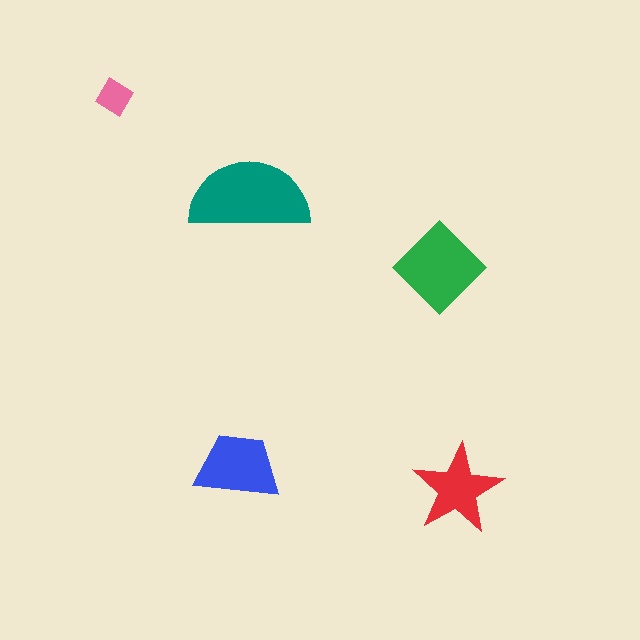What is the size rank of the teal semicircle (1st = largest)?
1st.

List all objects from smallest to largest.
The pink diamond, the red star, the blue trapezoid, the green diamond, the teal semicircle.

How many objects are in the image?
There are 5 objects in the image.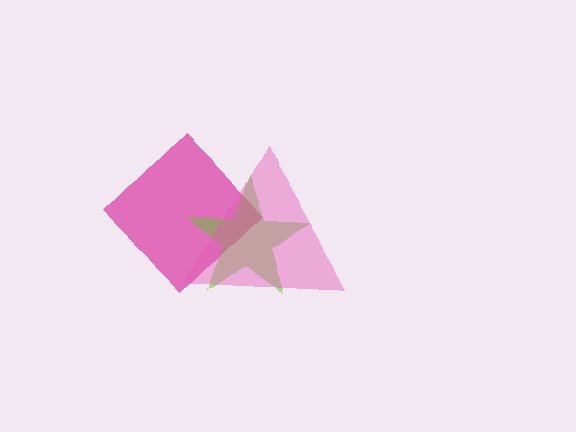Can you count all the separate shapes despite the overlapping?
Yes, there are 3 separate shapes.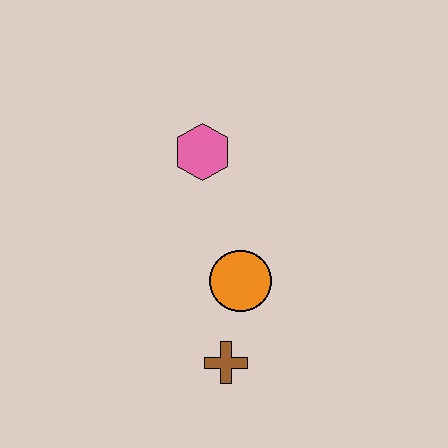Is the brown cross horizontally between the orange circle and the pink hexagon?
Yes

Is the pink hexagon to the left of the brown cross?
Yes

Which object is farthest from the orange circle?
The pink hexagon is farthest from the orange circle.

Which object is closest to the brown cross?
The orange circle is closest to the brown cross.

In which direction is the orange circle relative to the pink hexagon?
The orange circle is below the pink hexagon.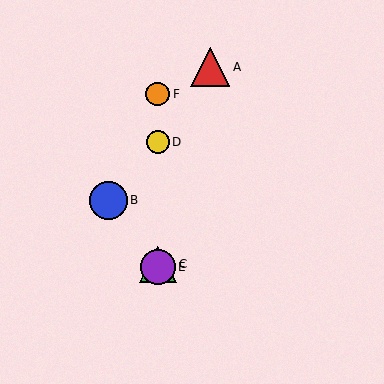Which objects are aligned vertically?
Objects C, D, E, F are aligned vertically.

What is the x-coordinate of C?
Object C is at x≈158.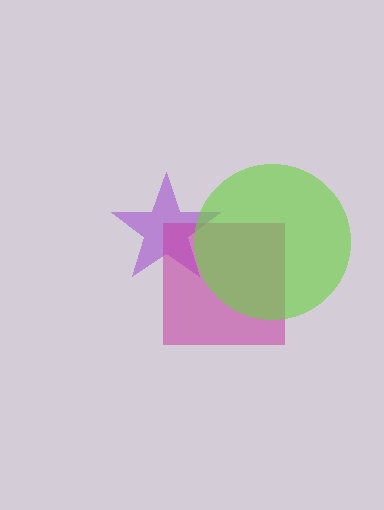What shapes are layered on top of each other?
The layered shapes are: a purple star, a magenta square, a lime circle.